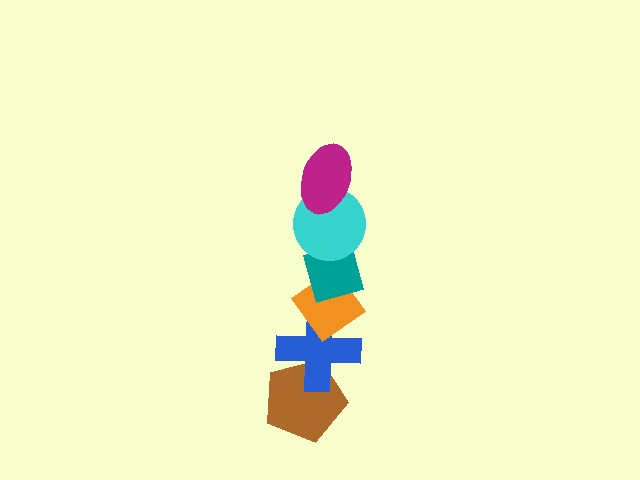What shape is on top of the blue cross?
The orange diamond is on top of the blue cross.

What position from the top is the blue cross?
The blue cross is 5th from the top.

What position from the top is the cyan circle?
The cyan circle is 2nd from the top.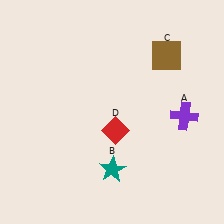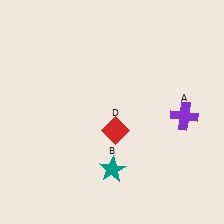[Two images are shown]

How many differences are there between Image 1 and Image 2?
There is 1 difference between the two images.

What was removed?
The brown square (C) was removed in Image 2.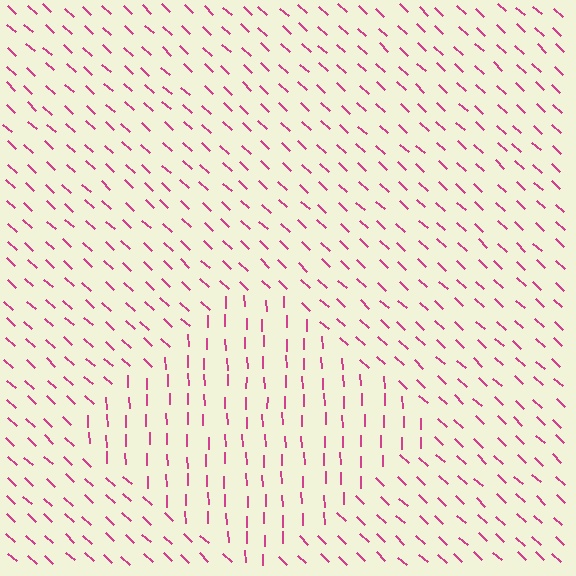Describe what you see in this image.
The image is filled with small magenta line segments. A diamond region in the image has lines oriented differently from the surrounding lines, creating a visible texture boundary.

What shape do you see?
I see a diamond.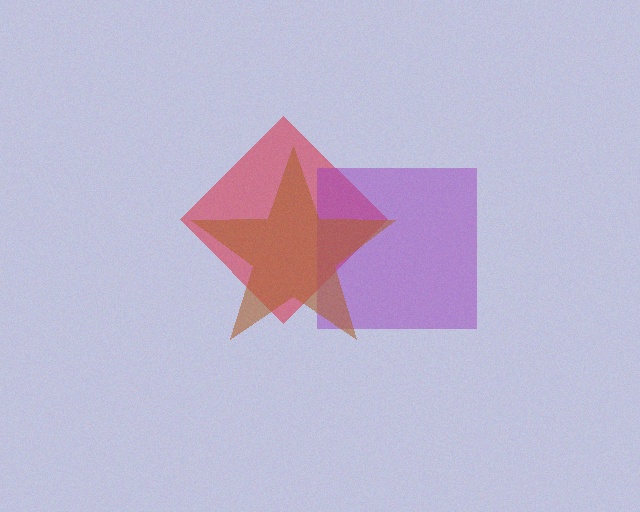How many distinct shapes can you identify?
There are 3 distinct shapes: a red diamond, a purple square, a brown star.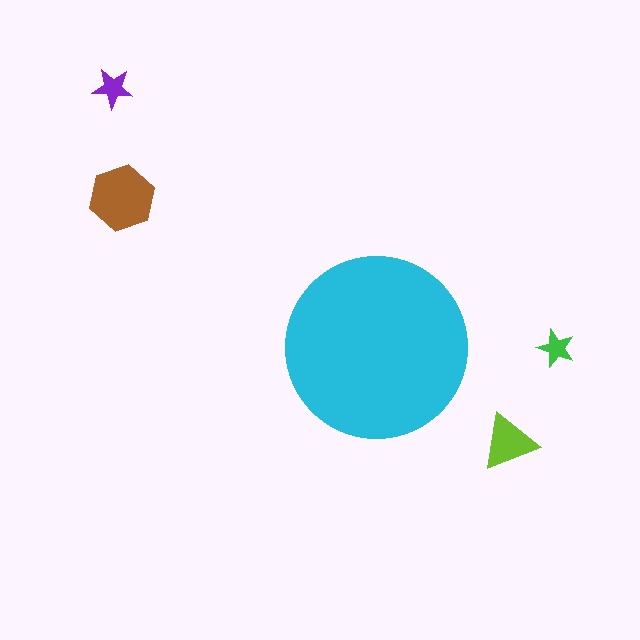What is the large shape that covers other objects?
A cyan circle.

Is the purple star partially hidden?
No, the purple star is fully visible.